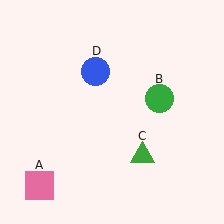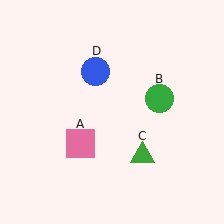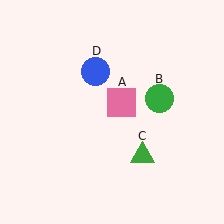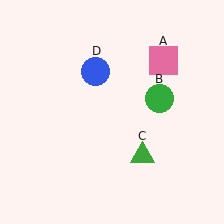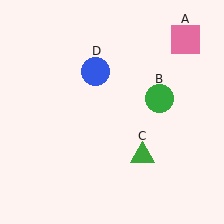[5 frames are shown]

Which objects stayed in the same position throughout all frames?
Green circle (object B) and green triangle (object C) and blue circle (object D) remained stationary.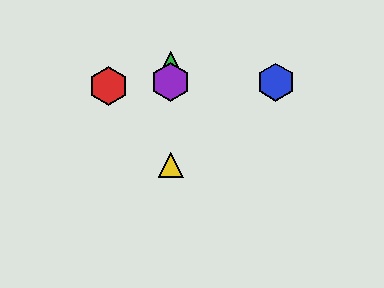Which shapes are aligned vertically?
The green triangle, the yellow triangle, the purple hexagon are aligned vertically.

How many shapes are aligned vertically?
3 shapes (the green triangle, the yellow triangle, the purple hexagon) are aligned vertically.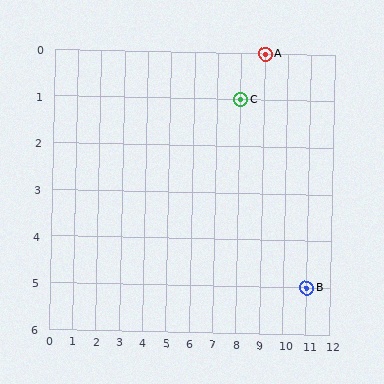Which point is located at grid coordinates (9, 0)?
Point A is at (9, 0).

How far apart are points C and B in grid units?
Points C and B are 3 columns and 4 rows apart (about 5.0 grid units diagonally).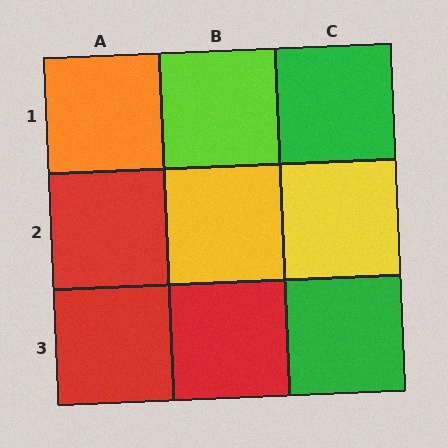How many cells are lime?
1 cell is lime.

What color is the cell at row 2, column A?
Red.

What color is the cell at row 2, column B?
Yellow.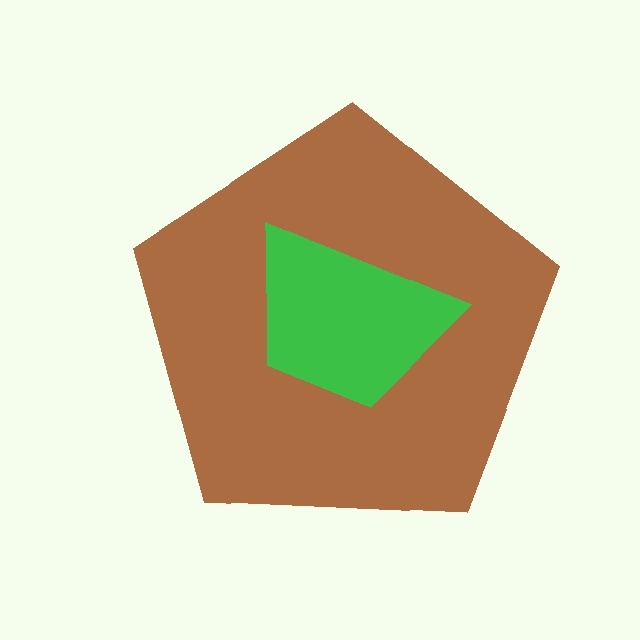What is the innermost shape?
The green trapezoid.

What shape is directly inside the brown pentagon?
The green trapezoid.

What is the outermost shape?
The brown pentagon.